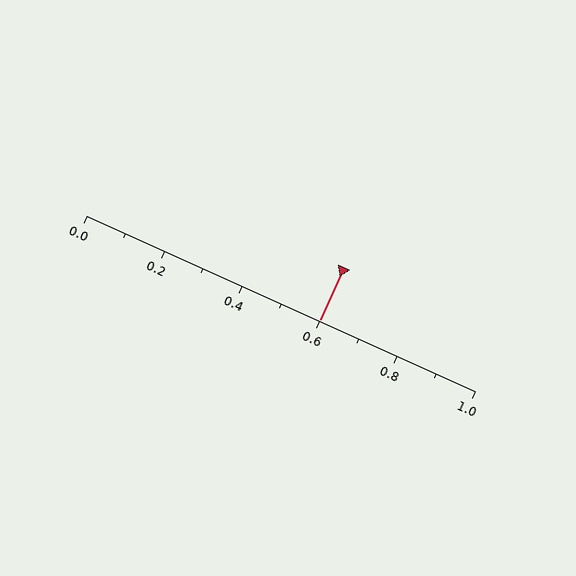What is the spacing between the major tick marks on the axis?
The major ticks are spaced 0.2 apart.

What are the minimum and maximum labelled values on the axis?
The axis runs from 0.0 to 1.0.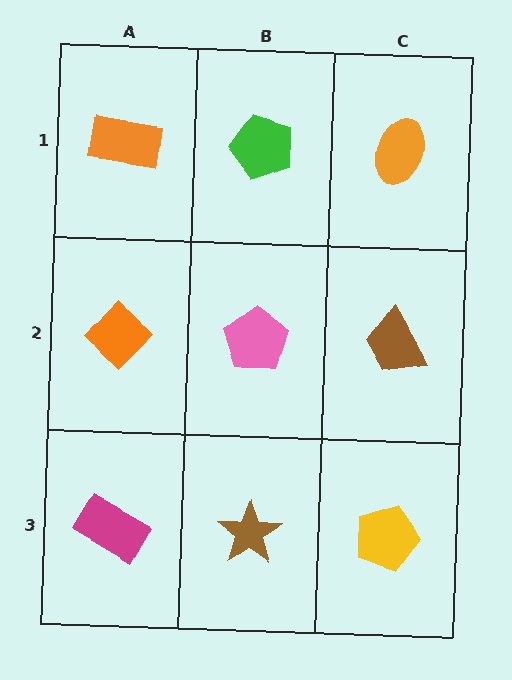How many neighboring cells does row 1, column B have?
3.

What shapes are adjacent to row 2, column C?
An orange ellipse (row 1, column C), a yellow pentagon (row 3, column C), a pink pentagon (row 2, column B).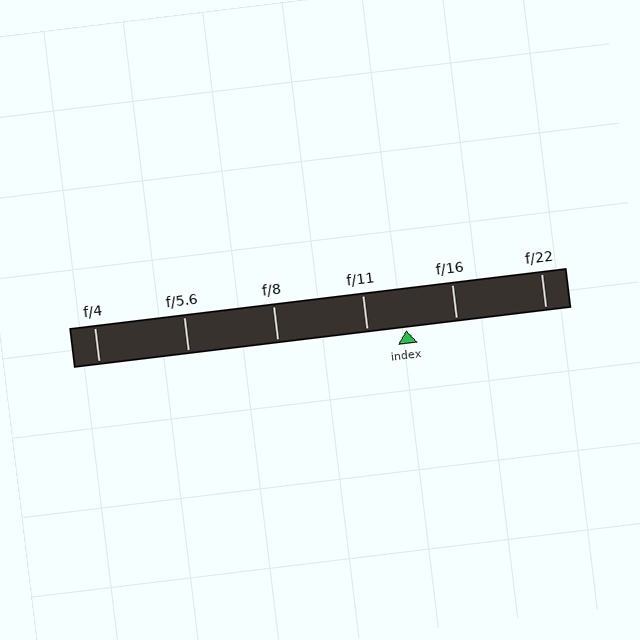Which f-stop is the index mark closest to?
The index mark is closest to f/11.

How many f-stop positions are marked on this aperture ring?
There are 6 f-stop positions marked.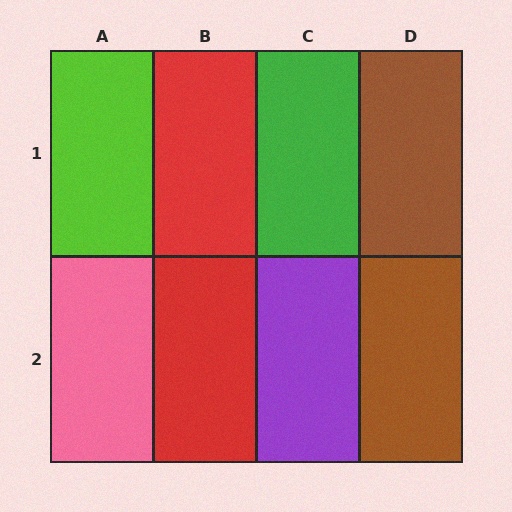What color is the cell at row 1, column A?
Lime.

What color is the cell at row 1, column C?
Green.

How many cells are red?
2 cells are red.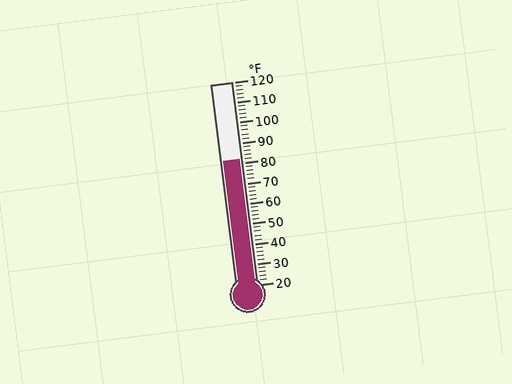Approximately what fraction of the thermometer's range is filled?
The thermometer is filled to approximately 60% of its range.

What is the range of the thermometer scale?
The thermometer scale ranges from 20°F to 120°F.